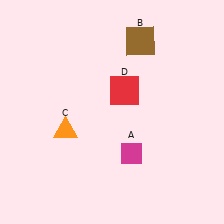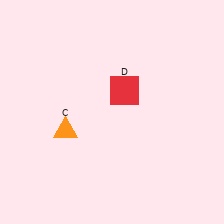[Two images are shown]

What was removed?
The brown square (B), the magenta diamond (A) were removed in Image 2.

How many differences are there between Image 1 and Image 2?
There are 2 differences between the two images.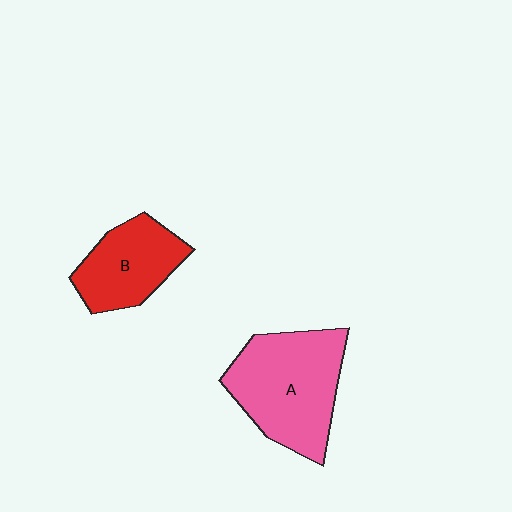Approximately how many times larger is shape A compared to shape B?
Approximately 1.5 times.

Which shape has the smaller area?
Shape B (red).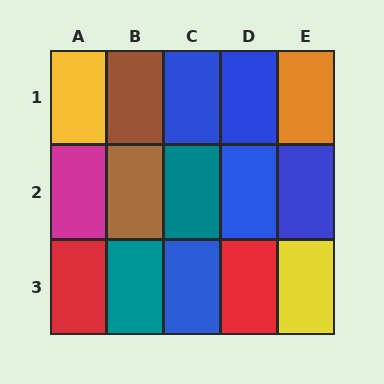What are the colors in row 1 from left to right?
Yellow, brown, blue, blue, orange.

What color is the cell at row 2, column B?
Brown.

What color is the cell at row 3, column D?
Red.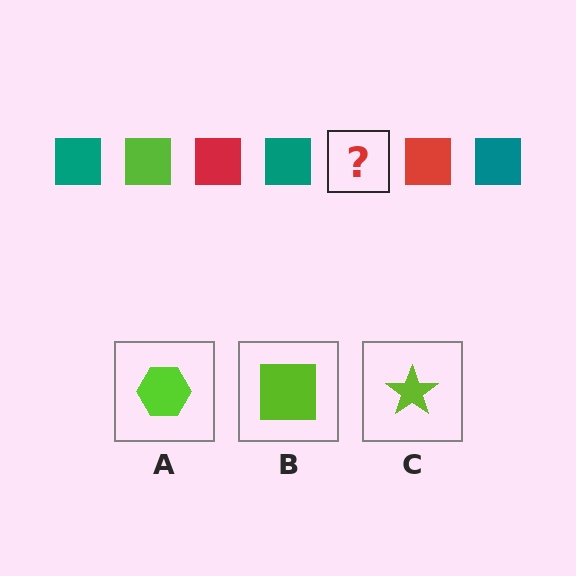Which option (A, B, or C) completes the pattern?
B.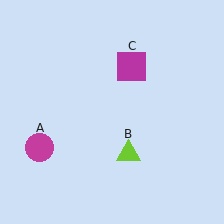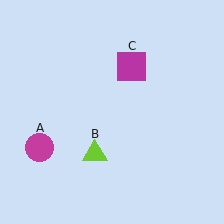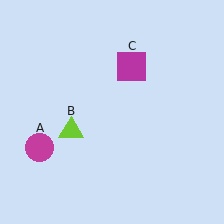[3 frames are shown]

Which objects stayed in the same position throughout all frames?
Magenta circle (object A) and magenta square (object C) remained stationary.